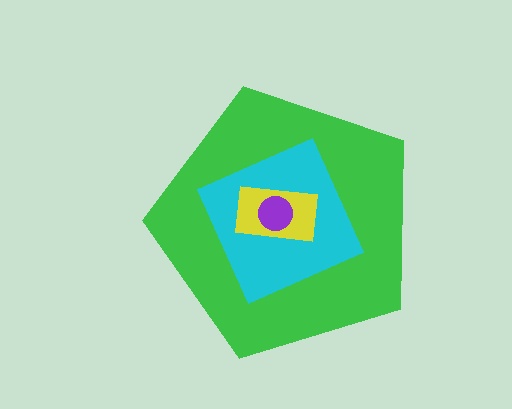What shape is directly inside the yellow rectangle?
The purple circle.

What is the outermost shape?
The green pentagon.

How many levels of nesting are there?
4.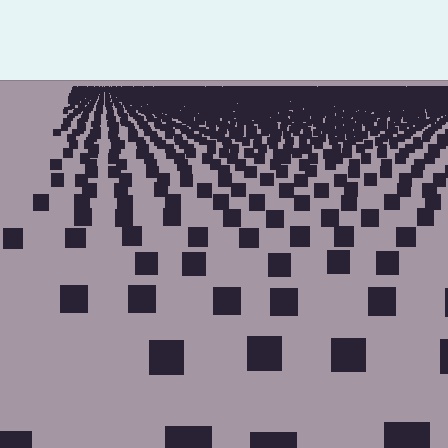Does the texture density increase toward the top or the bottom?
Density increases toward the top.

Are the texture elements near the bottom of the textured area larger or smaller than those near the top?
Larger. Near the bottom, elements are closer to the viewer and appear at a bigger on-screen size.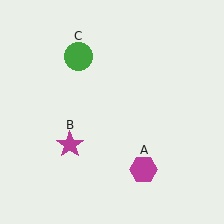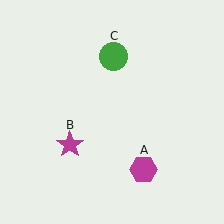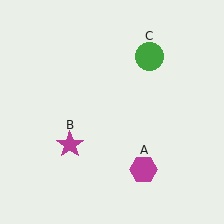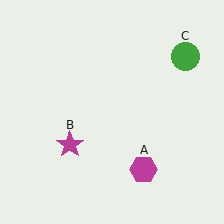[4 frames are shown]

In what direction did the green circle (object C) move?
The green circle (object C) moved right.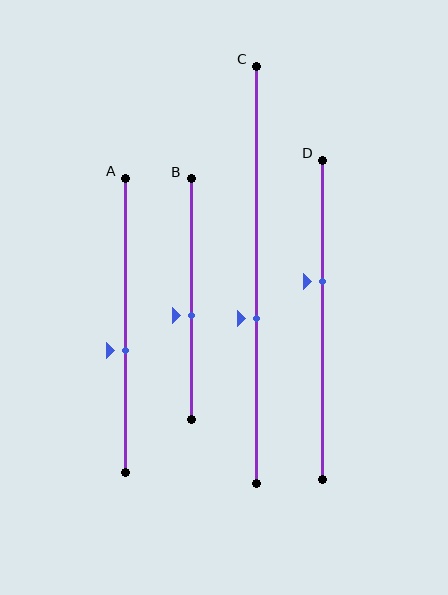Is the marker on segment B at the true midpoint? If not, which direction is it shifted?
No, the marker on segment B is shifted downward by about 7% of the segment length.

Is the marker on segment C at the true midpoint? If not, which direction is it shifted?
No, the marker on segment C is shifted downward by about 10% of the segment length.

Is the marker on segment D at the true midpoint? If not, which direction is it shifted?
No, the marker on segment D is shifted upward by about 12% of the segment length.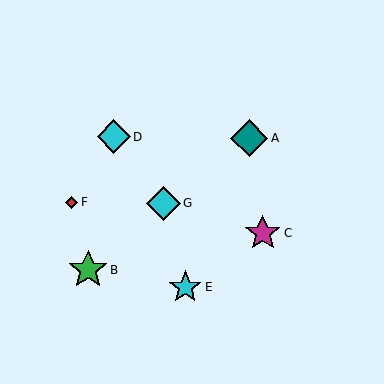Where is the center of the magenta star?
The center of the magenta star is at (263, 233).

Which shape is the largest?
The green star (labeled B) is the largest.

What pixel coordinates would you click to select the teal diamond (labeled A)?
Click at (249, 138) to select the teal diamond A.